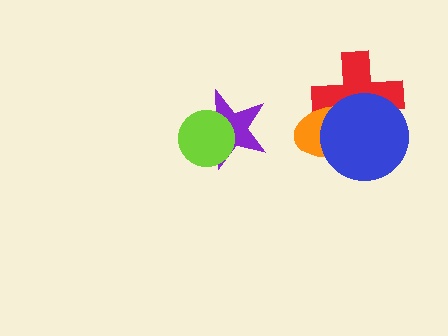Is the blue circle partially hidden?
No, no other shape covers it.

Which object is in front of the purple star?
The lime circle is in front of the purple star.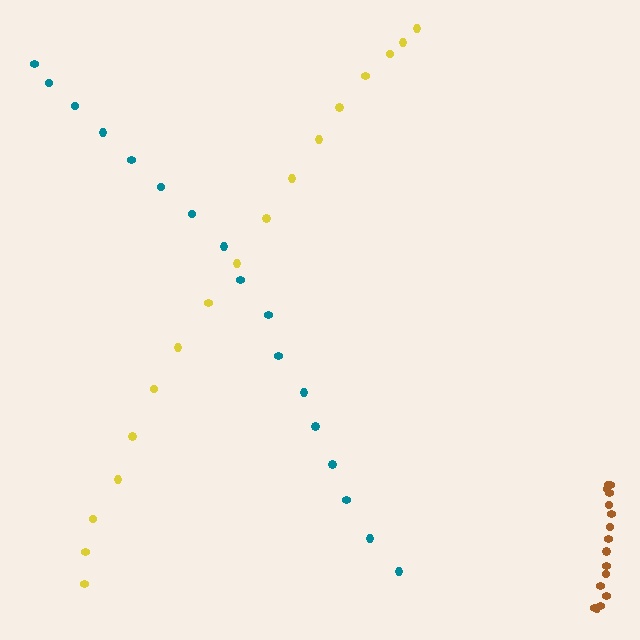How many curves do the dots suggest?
There are 3 distinct paths.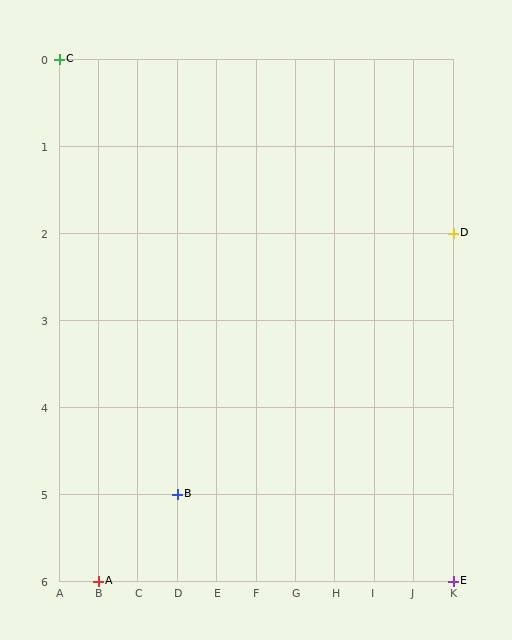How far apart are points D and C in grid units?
Points D and C are 10 columns and 2 rows apart (about 10.2 grid units diagonally).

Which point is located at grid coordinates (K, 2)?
Point D is at (K, 2).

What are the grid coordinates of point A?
Point A is at grid coordinates (B, 6).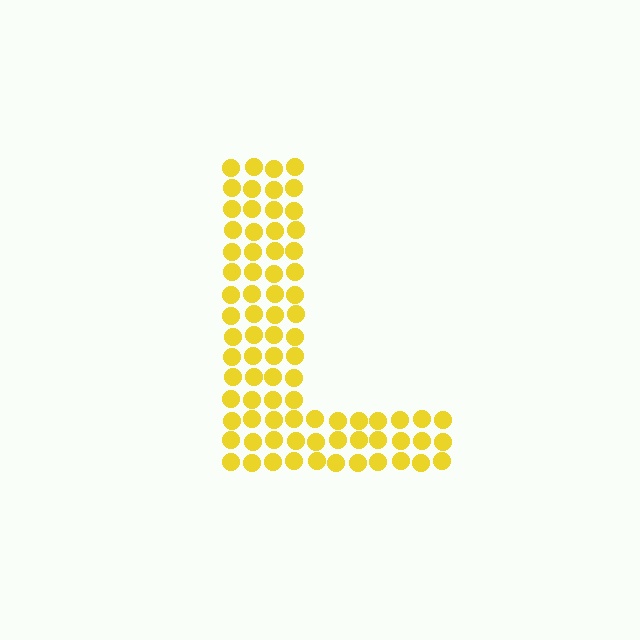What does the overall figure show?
The overall figure shows the letter L.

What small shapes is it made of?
It is made of small circles.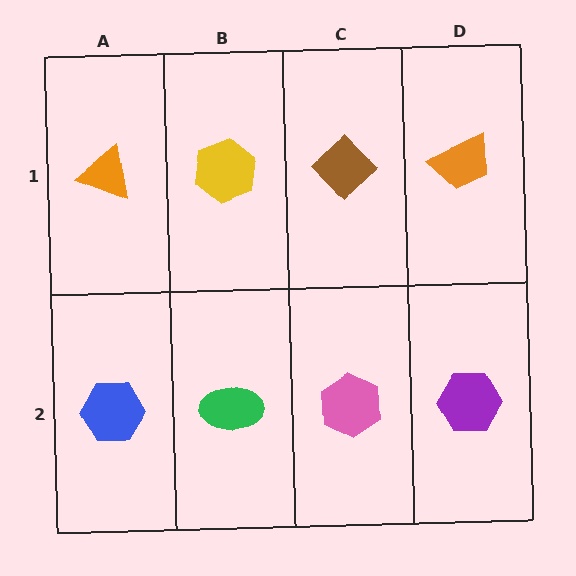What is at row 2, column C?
A pink hexagon.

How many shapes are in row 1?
4 shapes.